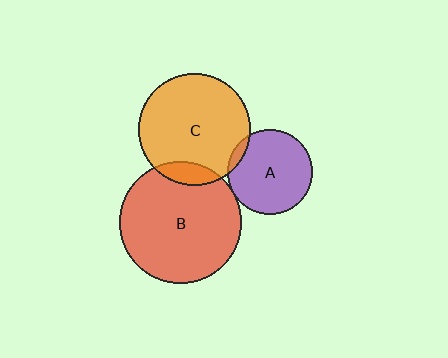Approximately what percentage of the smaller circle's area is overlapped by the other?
Approximately 5%.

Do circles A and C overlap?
Yes.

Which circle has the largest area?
Circle B (red).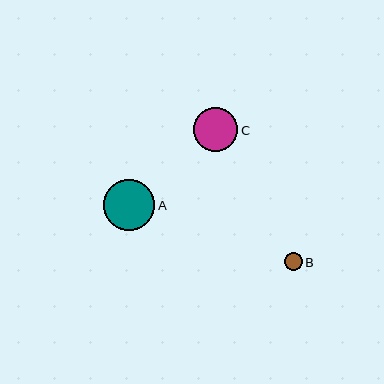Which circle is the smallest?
Circle B is the smallest with a size of approximately 18 pixels.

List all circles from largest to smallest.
From largest to smallest: A, C, B.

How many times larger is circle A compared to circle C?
Circle A is approximately 1.2 times the size of circle C.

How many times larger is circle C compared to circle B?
Circle C is approximately 2.5 times the size of circle B.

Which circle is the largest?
Circle A is the largest with a size of approximately 51 pixels.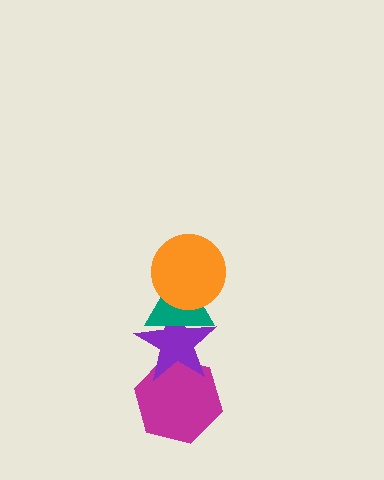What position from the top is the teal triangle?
The teal triangle is 2nd from the top.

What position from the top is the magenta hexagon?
The magenta hexagon is 4th from the top.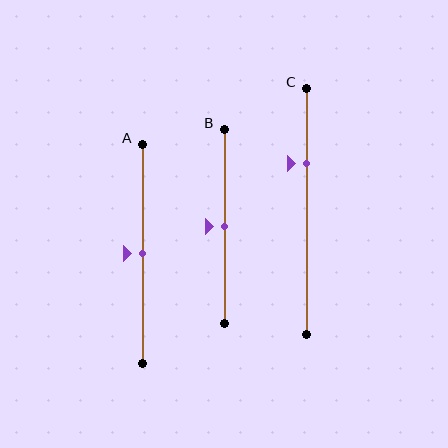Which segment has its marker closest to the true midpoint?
Segment A has its marker closest to the true midpoint.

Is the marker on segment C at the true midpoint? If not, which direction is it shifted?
No, the marker on segment C is shifted upward by about 19% of the segment length.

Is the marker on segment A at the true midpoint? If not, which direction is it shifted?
Yes, the marker on segment A is at the true midpoint.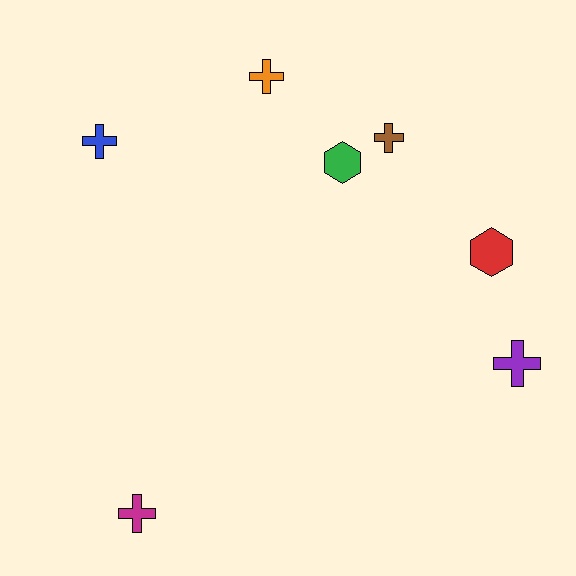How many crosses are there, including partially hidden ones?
There are 5 crosses.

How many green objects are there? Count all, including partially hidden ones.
There is 1 green object.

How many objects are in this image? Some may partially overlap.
There are 7 objects.